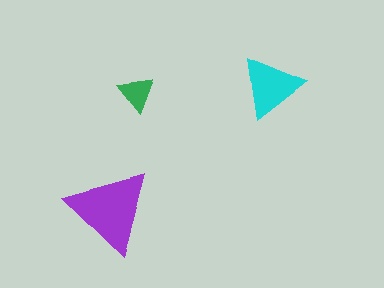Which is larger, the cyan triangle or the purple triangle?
The purple one.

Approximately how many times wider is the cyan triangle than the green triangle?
About 1.5 times wider.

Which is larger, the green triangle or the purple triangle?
The purple one.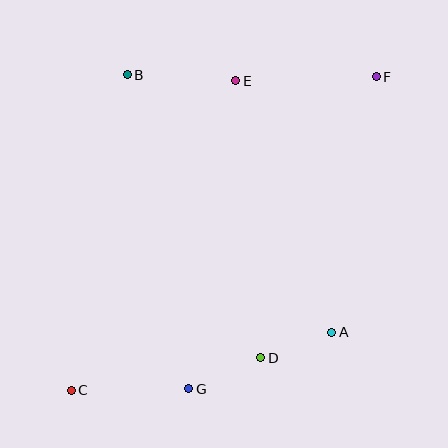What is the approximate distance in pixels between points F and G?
The distance between F and G is approximately 364 pixels.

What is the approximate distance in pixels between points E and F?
The distance between E and F is approximately 141 pixels.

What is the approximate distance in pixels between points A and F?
The distance between A and F is approximately 260 pixels.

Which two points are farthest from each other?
Points C and F are farthest from each other.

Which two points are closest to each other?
Points A and D are closest to each other.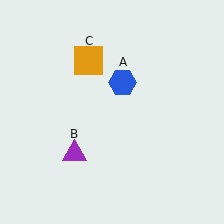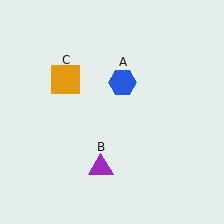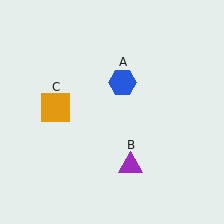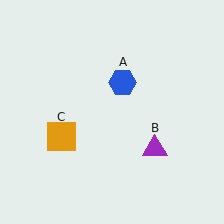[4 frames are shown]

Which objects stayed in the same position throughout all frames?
Blue hexagon (object A) remained stationary.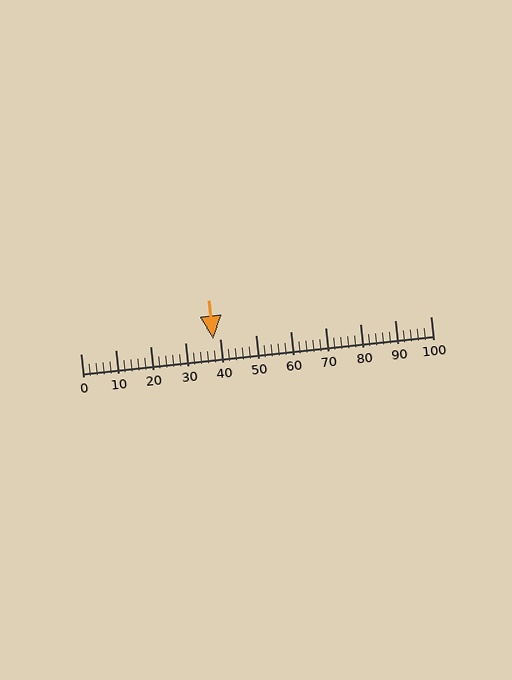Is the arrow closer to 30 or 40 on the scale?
The arrow is closer to 40.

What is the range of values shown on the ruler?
The ruler shows values from 0 to 100.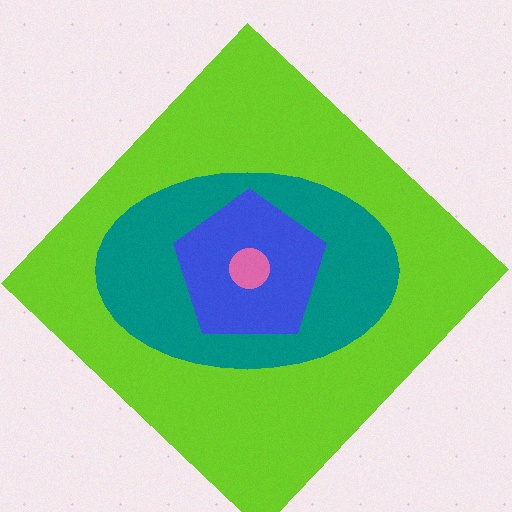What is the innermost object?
The pink circle.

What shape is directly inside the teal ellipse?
The blue pentagon.